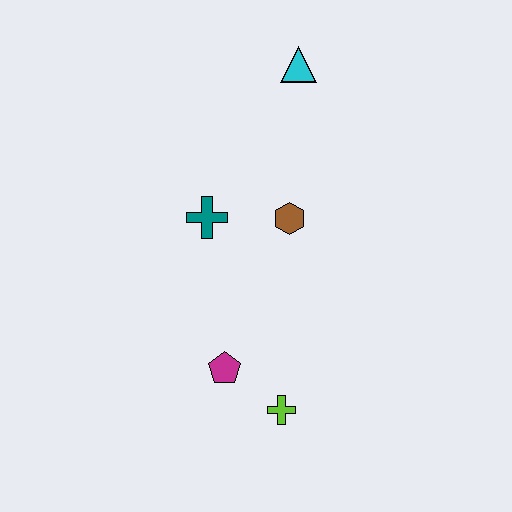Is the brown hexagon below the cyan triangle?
Yes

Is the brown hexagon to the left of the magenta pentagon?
No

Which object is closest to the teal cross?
The brown hexagon is closest to the teal cross.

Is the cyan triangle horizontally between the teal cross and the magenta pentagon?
No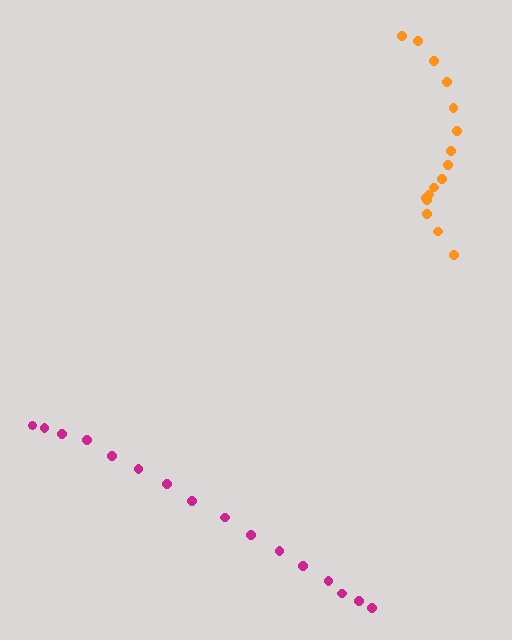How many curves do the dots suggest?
There are 2 distinct paths.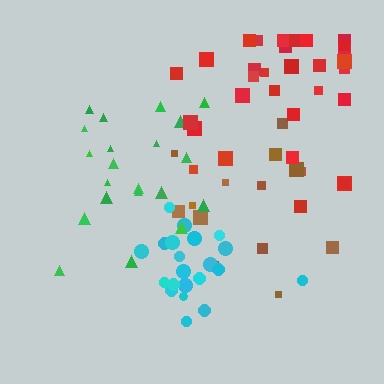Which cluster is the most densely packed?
Cyan.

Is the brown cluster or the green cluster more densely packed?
Green.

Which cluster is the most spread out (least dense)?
Brown.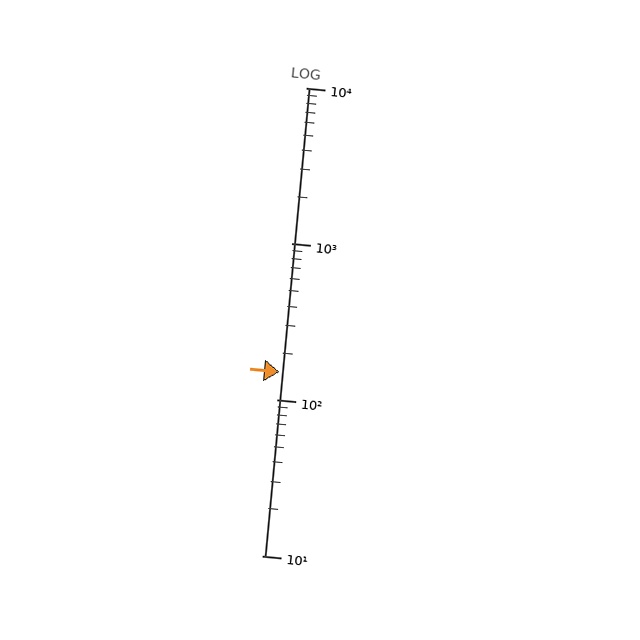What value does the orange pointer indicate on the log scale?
The pointer indicates approximately 150.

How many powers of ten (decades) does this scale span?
The scale spans 3 decades, from 10 to 10000.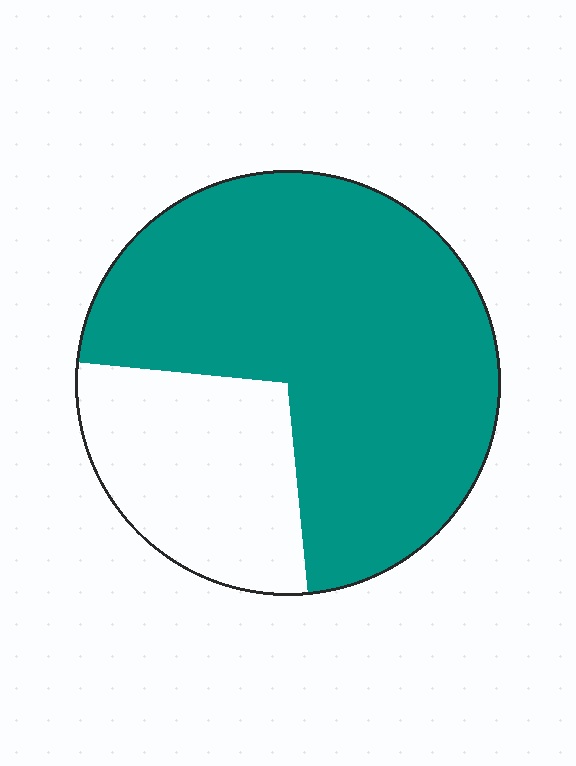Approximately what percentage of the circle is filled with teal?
Approximately 70%.